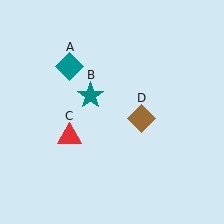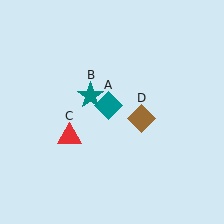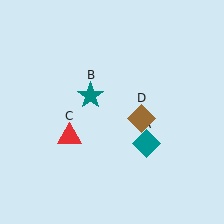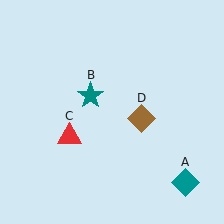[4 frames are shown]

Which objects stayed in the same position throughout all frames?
Teal star (object B) and red triangle (object C) and brown diamond (object D) remained stationary.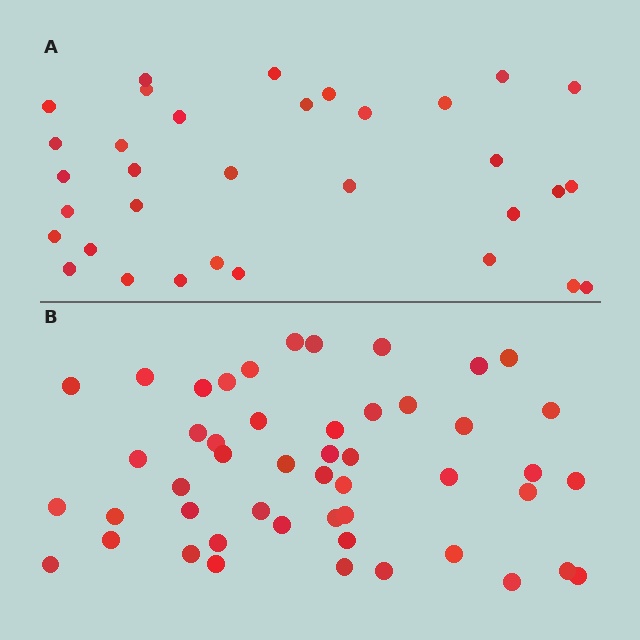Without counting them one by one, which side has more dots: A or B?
Region B (the bottom region) has more dots.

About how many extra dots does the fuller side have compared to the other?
Region B has approximately 15 more dots than region A.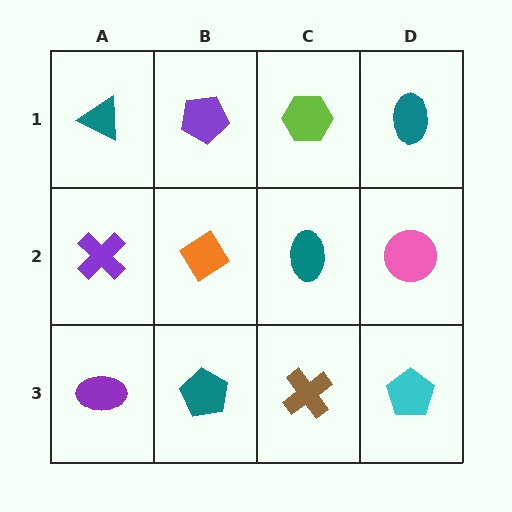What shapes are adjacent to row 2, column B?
A purple pentagon (row 1, column B), a teal pentagon (row 3, column B), a purple cross (row 2, column A), a teal ellipse (row 2, column C).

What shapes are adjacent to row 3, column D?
A pink circle (row 2, column D), a brown cross (row 3, column C).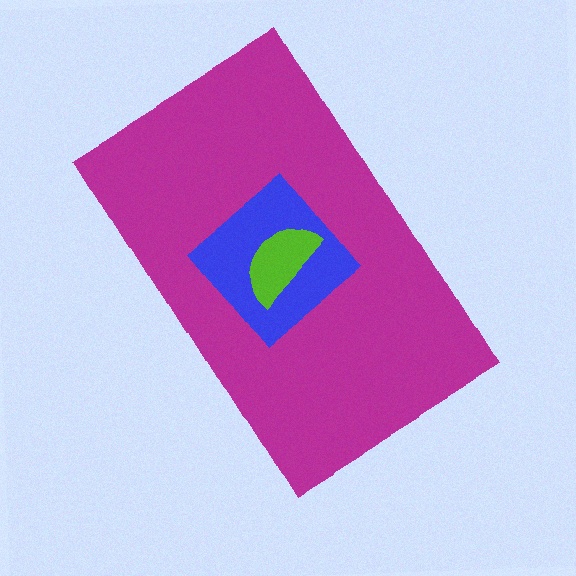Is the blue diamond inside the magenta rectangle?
Yes.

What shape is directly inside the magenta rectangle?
The blue diamond.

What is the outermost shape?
The magenta rectangle.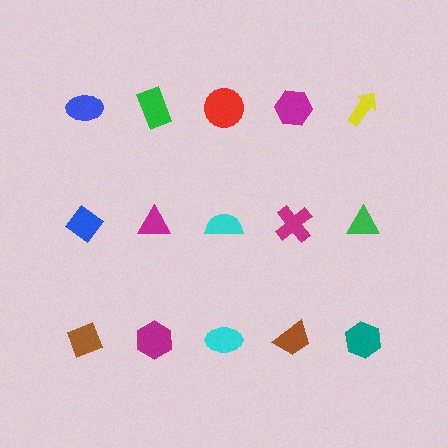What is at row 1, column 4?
A magenta hexagon.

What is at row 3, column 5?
A teal hexagon.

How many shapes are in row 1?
5 shapes.